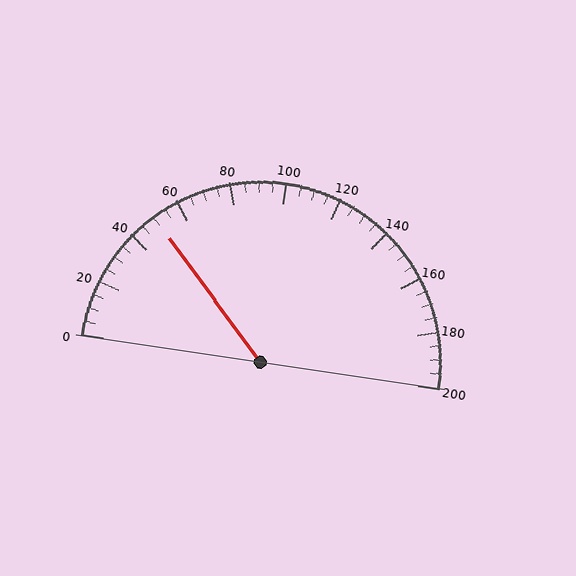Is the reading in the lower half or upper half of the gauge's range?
The reading is in the lower half of the range (0 to 200).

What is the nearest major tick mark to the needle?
The nearest major tick mark is 40.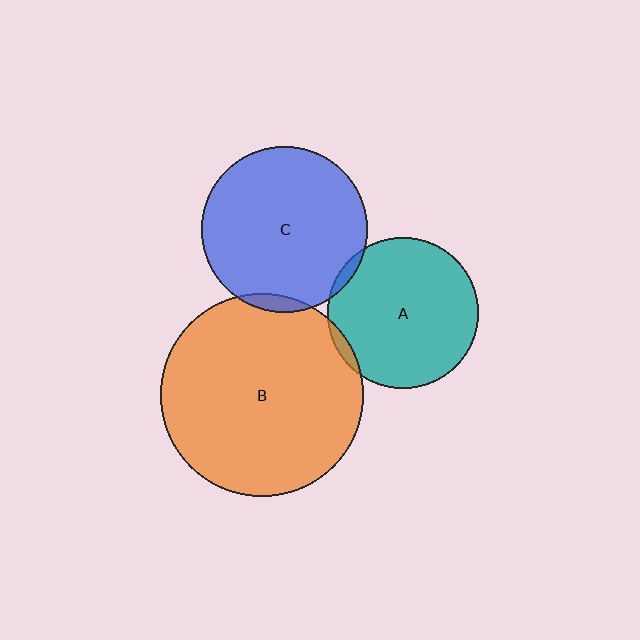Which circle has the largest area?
Circle B (orange).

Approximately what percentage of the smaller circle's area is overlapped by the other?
Approximately 5%.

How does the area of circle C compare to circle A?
Approximately 1.2 times.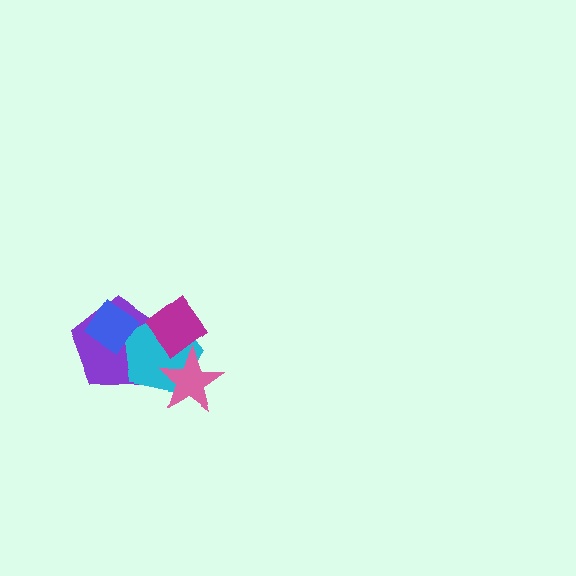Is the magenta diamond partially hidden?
Yes, it is partially covered by another shape.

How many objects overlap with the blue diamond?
2 objects overlap with the blue diamond.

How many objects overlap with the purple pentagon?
3 objects overlap with the purple pentagon.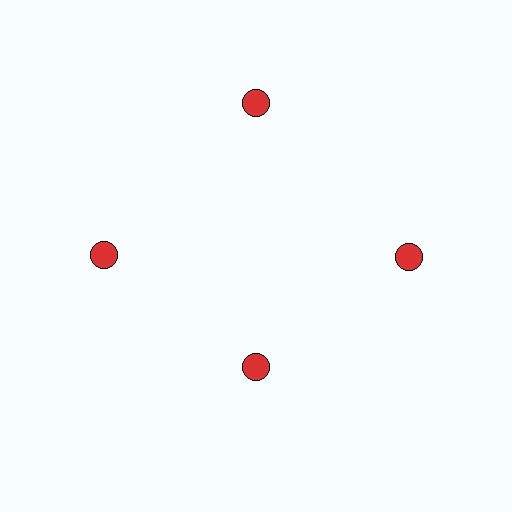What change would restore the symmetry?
The symmetry would be restored by moving it outward, back onto the ring so that all 4 circles sit at equal angles and equal distance from the center.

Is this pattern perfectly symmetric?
No. The 4 red circles are arranged in a ring, but one element near the 6 o'clock position is pulled inward toward the center, breaking the 4-fold rotational symmetry.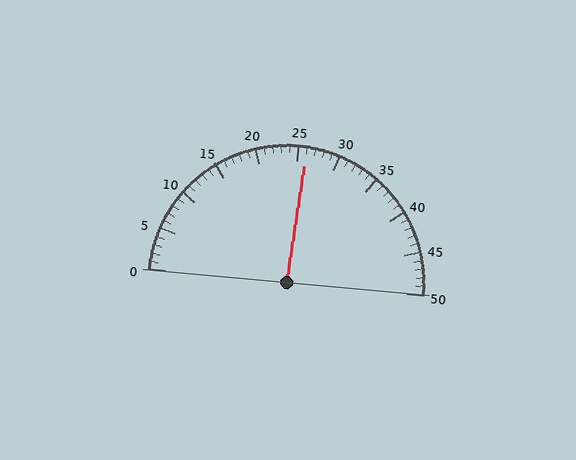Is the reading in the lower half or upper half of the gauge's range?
The reading is in the upper half of the range (0 to 50).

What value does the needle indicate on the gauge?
The needle indicates approximately 26.